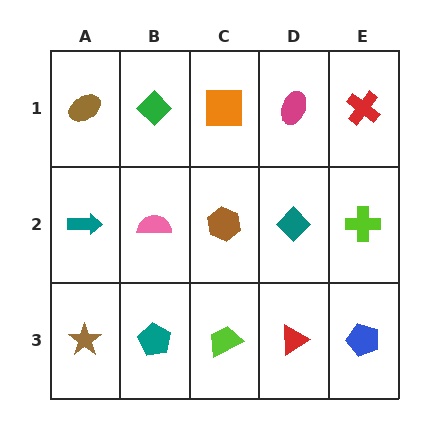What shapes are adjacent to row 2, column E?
A red cross (row 1, column E), a blue pentagon (row 3, column E), a teal diamond (row 2, column D).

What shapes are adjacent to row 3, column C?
A brown hexagon (row 2, column C), a teal pentagon (row 3, column B), a red triangle (row 3, column D).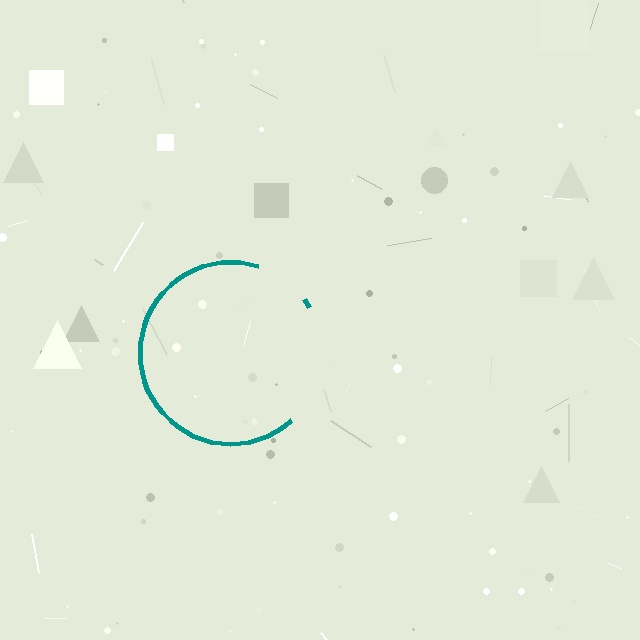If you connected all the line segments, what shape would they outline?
They would outline a circle.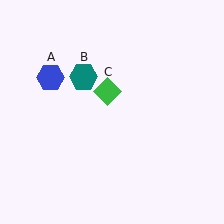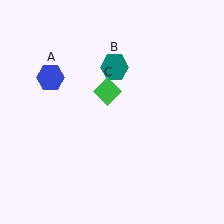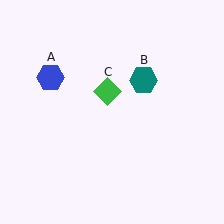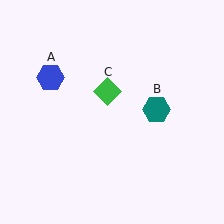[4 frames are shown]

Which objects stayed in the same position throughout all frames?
Blue hexagon (object A) and green diamond (object C) remained stationary.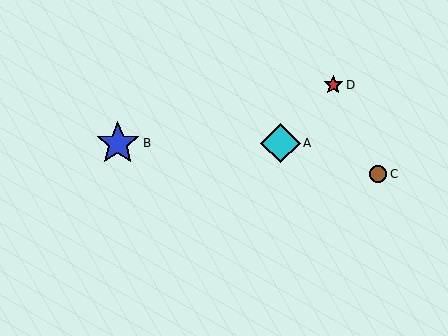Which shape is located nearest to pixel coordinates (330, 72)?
The red star (labeled D) at (333, 85) is nearest to that location.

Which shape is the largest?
The blue star (labeled B) is the largest.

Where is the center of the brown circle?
The center of the brown circle is at (378, 174).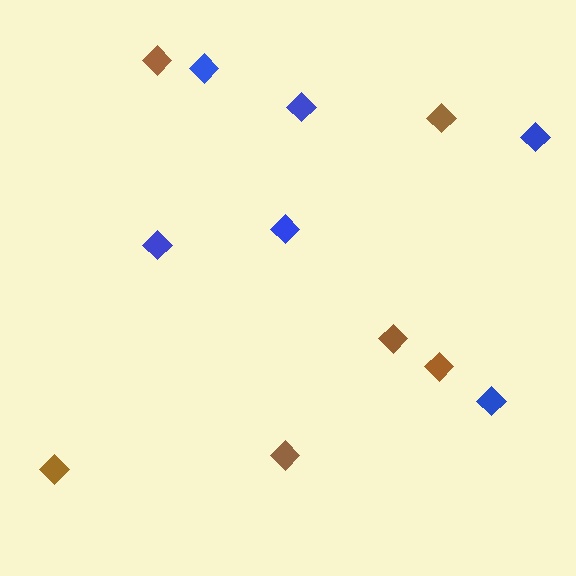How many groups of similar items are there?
There are 2 groups: one group of blue diamonds (6) and one group of brown diamonds (6).